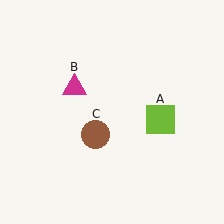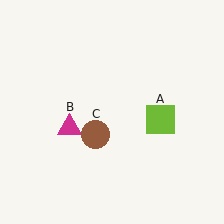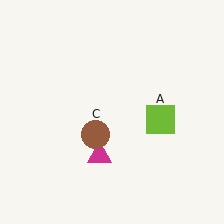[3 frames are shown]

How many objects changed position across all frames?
1 object changed position: magenta triangle (object B).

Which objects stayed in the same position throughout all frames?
Lime square (object A) and brown circle (object C) remained stationary.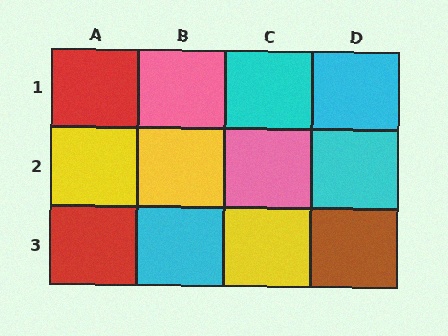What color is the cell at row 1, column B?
Pink.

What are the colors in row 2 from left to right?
Yellow, yellow, pink, cyan.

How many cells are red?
2 cells are red.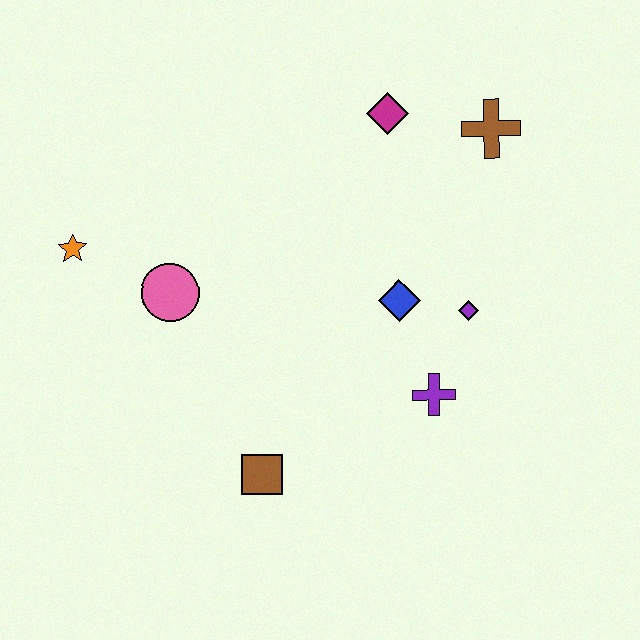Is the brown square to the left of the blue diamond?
Yes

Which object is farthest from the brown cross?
The orange star is farthest from the brown cross.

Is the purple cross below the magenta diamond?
Yes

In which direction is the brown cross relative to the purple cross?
The brown cross is above the purple cross.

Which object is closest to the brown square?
The purple cross is closest to the brown square.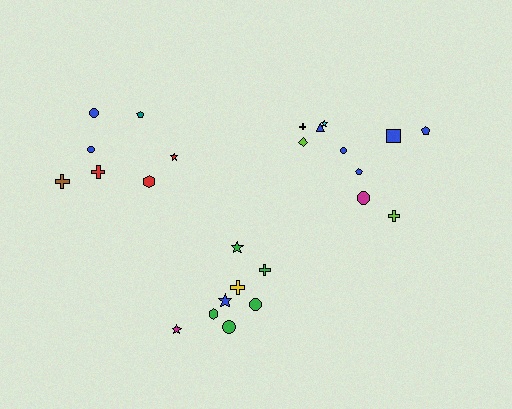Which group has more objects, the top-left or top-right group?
The top-right group.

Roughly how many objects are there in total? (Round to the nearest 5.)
Roughly 25 objects in total.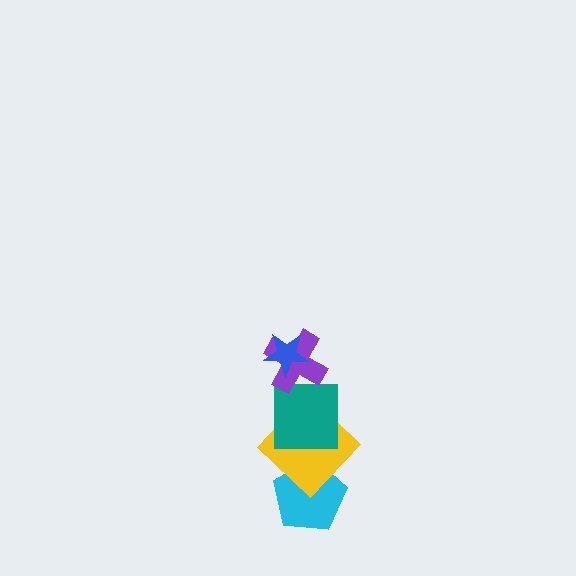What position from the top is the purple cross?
The purple cross is 2nd from the top.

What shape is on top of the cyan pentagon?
The yellow diamond is on top of the cyan pentagon.